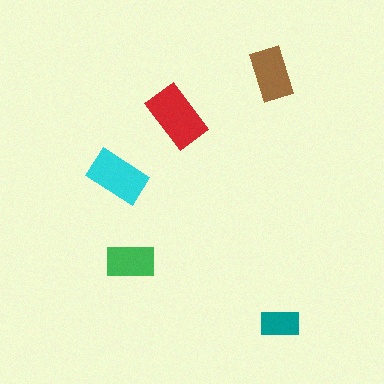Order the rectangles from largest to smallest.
the red one, the cyan one, the brown one, the green one, the teal one.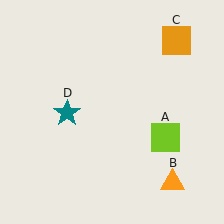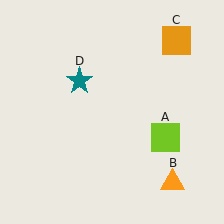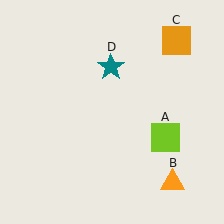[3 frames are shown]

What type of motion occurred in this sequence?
The teal star (object D) rotated clockwise around the center of the scene.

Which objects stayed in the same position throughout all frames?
Lime square (object A) and orange triangle (object B) and orange square (object C) remained stationary.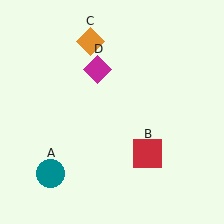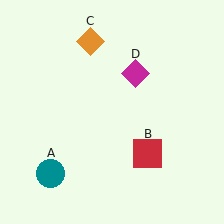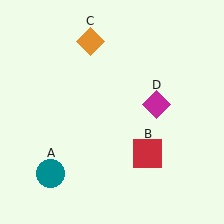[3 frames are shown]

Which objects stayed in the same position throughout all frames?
Teal circle (object A) and red square (object B) and orange diamond (object C) remained stationary.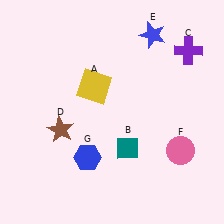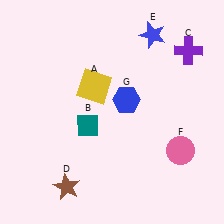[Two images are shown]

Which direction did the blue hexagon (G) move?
The blue hexagon (G) moved up.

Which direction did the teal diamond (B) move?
The teal diamond (B) moved left.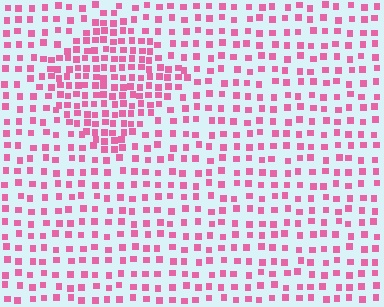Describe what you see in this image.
The image contains small pink elements arranged at two different densities. A diamond-shaped region is visible where the elements are more densely packed than the surrounding area.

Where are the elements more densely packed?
The elements are more densely packed inside the diamond boundary.